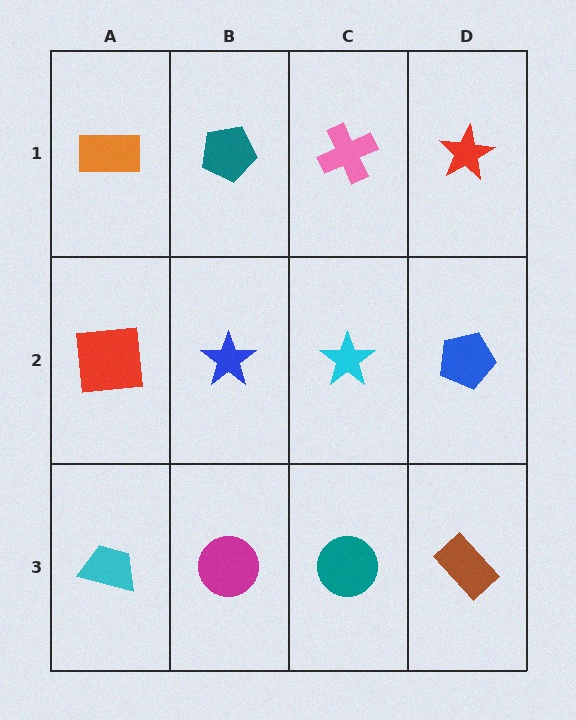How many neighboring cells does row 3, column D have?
2.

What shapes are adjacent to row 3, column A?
A red square (row 2, column A), a magenta circle (row 3, column B).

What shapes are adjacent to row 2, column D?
A red star (row 1, column D), a brown rectangle (row 3, column D), a cyan star (row 2, column C).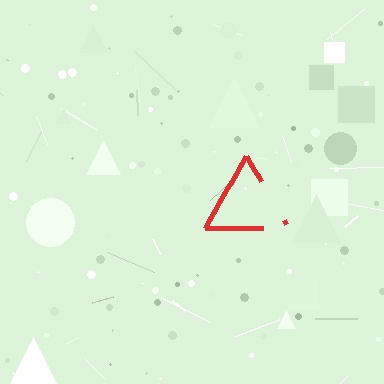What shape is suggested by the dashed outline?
The dashed outline suggests a triangle.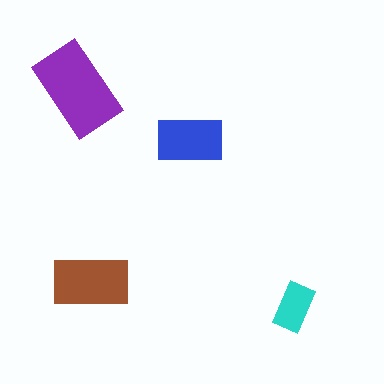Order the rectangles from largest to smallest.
the purple one, the brown one, the blue one, the cyan one.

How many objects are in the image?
There are 4 objects in the image.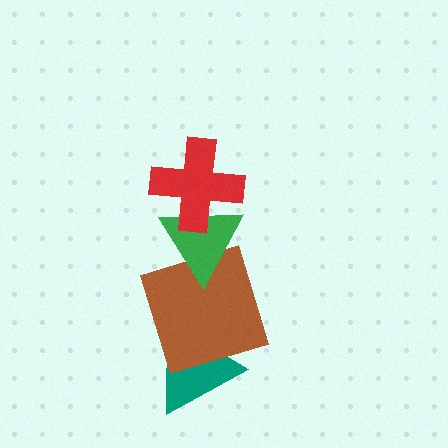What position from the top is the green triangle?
The green triangle is 2nd from the top.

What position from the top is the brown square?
The brown square is 3rd from the top.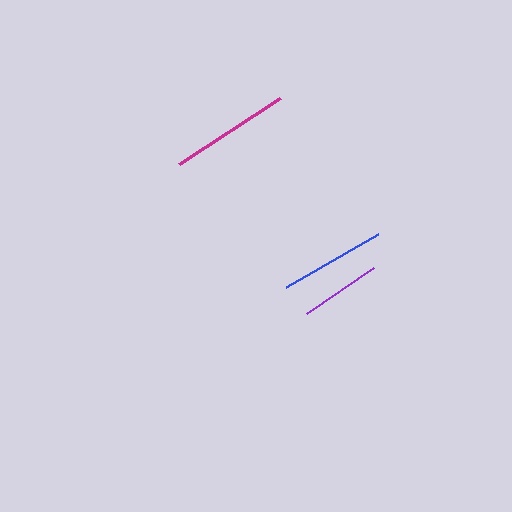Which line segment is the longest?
The magenta line is the longest at approximately 121 pixels.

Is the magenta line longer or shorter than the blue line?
The magenta line is longer than the blue line.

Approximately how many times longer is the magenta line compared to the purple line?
The magenta line is approximately 1.5 times the length of the purple line.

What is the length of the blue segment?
The blue segment is approximately 107 pixels long.